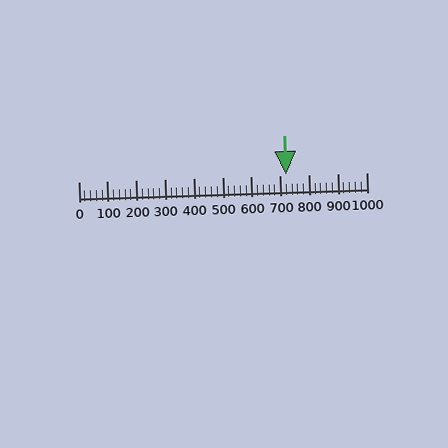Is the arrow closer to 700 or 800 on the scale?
The arrow is closer to 700.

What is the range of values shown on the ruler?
The ruler shows values from 0 to 1000.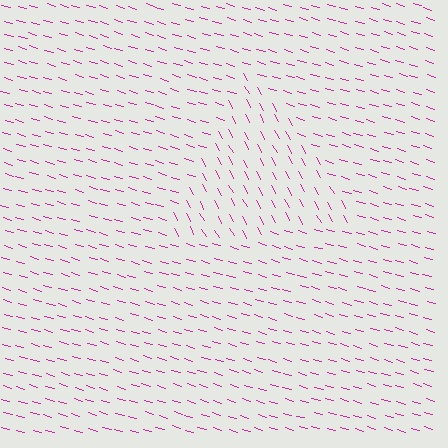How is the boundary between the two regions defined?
The boundary is defined purely by a change in line orientation (approximately 45 degrees difference). All lines are the same color and thickness.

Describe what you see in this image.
The image is filled with small magenta line segments. A triangle region in the image has lines oriented differently from the surrounding lines, creating a visible texture boundary.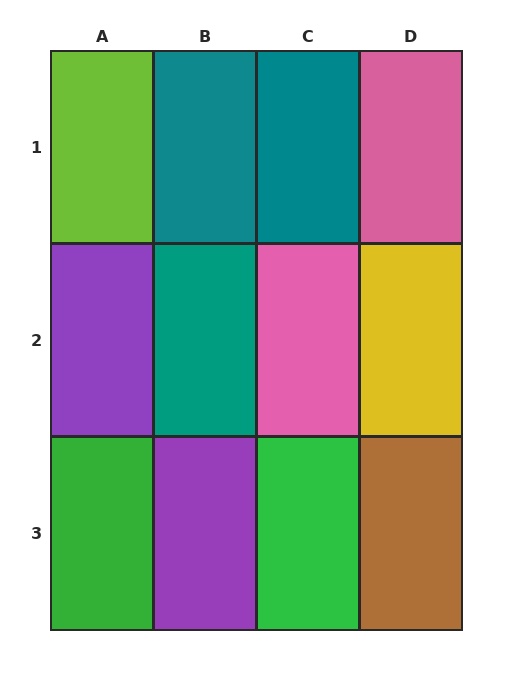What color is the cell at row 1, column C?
Teal.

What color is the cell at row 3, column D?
Brown.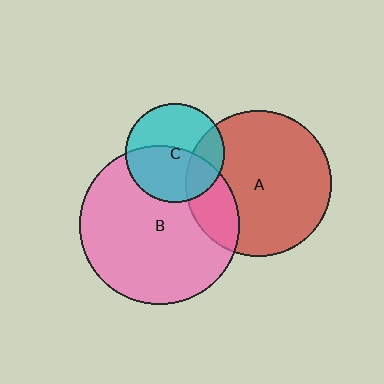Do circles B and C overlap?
Yes.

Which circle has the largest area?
Circle B (pink).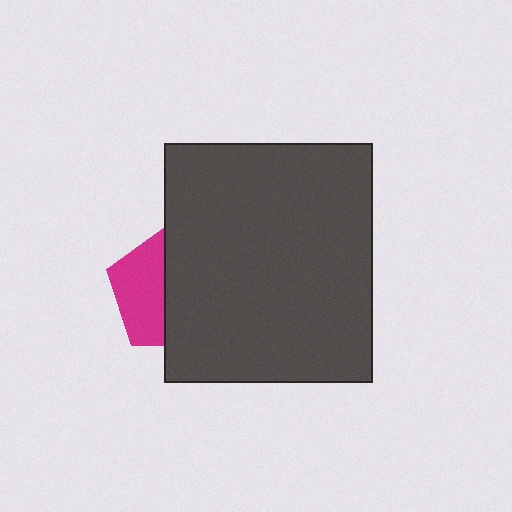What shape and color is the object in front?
The object in front is a dark gray rectangle.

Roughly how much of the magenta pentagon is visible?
A small part of it is visible (roughly 41%).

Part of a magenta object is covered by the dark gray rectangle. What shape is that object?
It is a pentagon.